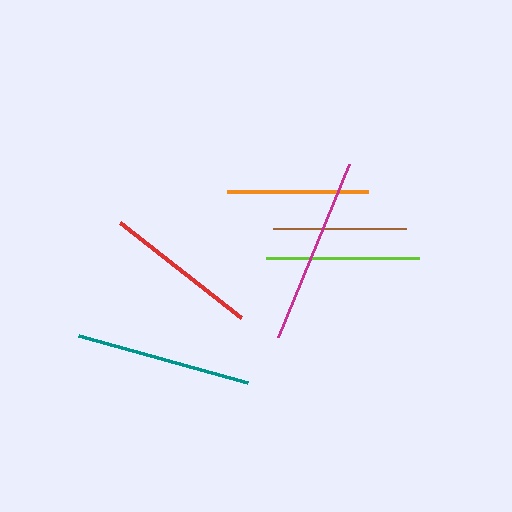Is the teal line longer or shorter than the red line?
The teal line is longer than the red line.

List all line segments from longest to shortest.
From longest to shortest: magenta, teal, lime, red, orange, brown.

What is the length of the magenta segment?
The magenta segment is approximately 187 pixels long.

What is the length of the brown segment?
The brown segment is approximately 133 pixels long.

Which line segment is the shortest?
The brown line is the shortest at approximately 133 pixels.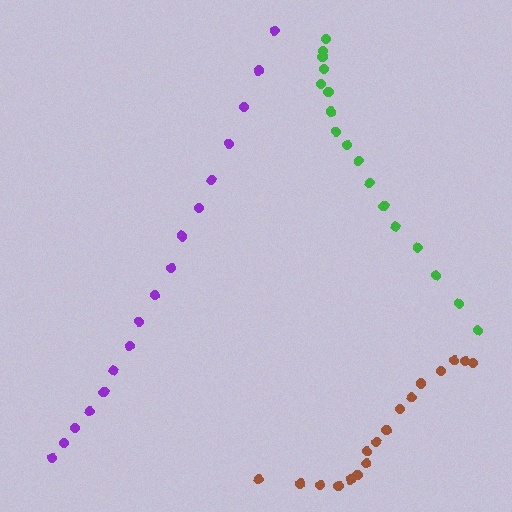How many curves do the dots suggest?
There are 3 distinct paths.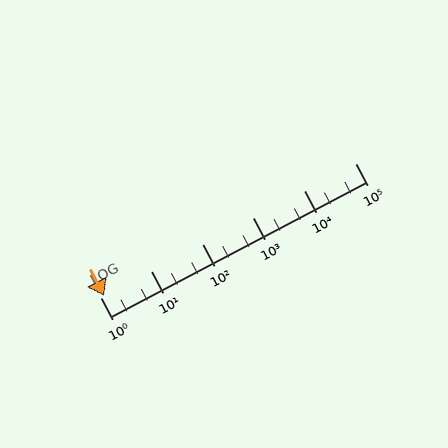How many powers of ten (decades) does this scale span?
The scale spans 5 decades, from 1 to 100000.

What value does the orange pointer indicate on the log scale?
The pointer indicates approximately 1.2.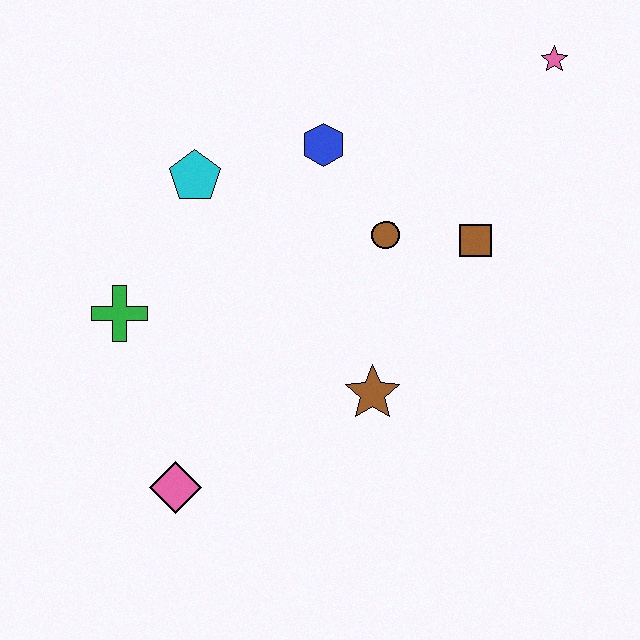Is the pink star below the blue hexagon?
No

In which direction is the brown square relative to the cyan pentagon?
The brown square is to the right of the cyan pentagon.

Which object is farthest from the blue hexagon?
The pink diamond is farthest from the blue hexagon.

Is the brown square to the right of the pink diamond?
Yes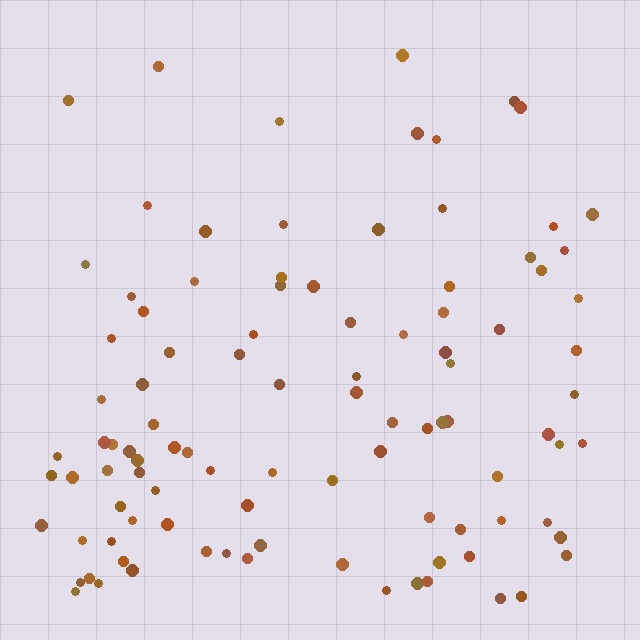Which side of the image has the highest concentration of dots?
The bottom.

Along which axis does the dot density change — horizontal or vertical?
Vertical.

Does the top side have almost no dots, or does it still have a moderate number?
Still a moderate number, just noticeably fewer than the bottom.